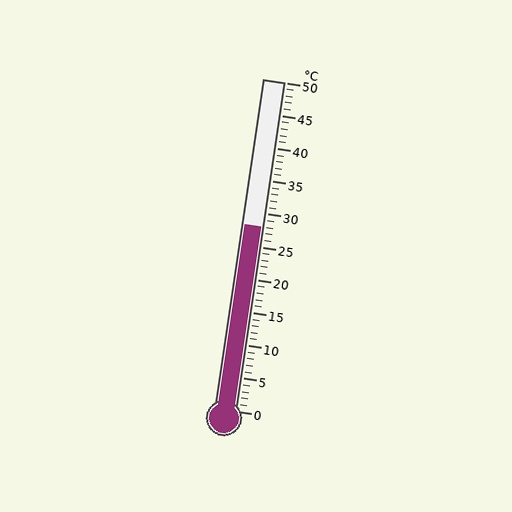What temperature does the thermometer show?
The thermometer shows approximately 28°C.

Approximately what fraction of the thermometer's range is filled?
The thermometer is filled to approximately 55% of its range.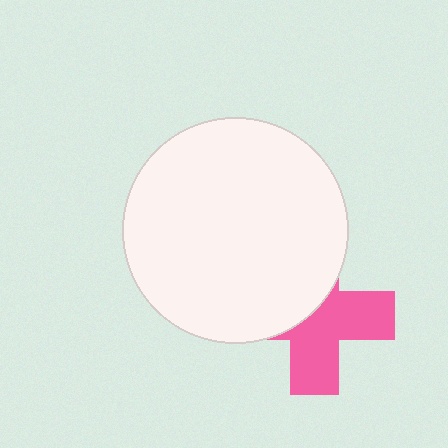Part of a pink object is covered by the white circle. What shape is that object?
It is a cross.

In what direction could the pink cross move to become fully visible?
The pink cross could move toward the lower-right. That would shift it out from behind the white circle entirely.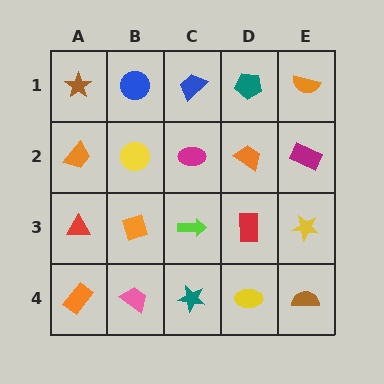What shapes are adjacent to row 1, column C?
A magenta ellipse (row 2, column C), a blue circle (row 1, column B), a teal pentagon (row 1, column D).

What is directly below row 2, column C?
A lime arrow.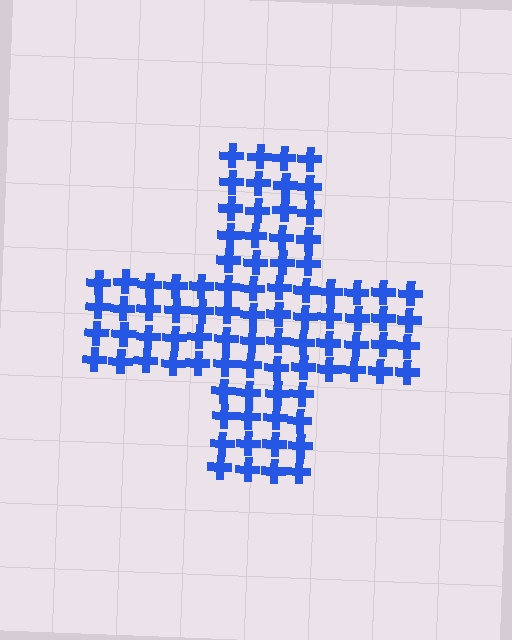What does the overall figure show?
The overall figure shows a cross.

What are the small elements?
The small elements are crosses.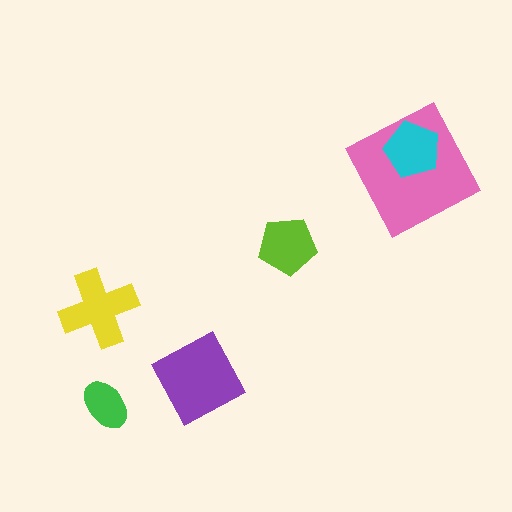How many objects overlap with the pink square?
1 object overlaps with the pink square.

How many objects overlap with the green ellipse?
0 objects overlap with the green ellipse.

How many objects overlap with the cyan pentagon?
1 object overlaps with the cyan pentagon.